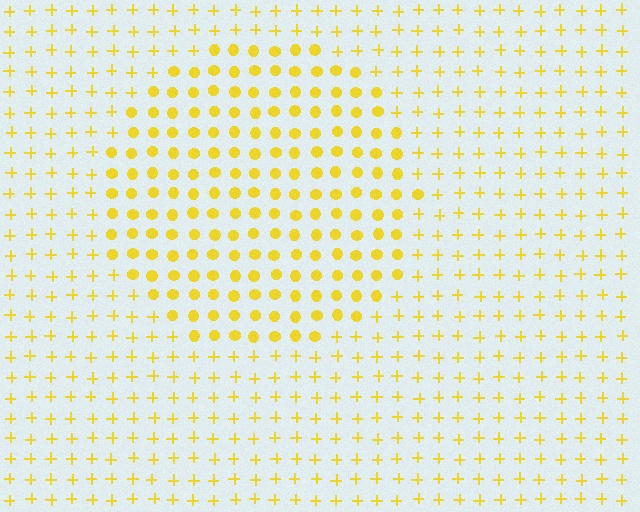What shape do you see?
I see a circle.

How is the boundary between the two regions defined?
The boundary is defined by a change in element shape: circles inside vs. plus signs outside. All elements share the same color and spacing.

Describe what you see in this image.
The image is filled with small yellow elements arranged in a uniform grid. A circle-shaped region contains circles, while the surrounding area contains plus signs. The boundary is defined purely by the change in element shape.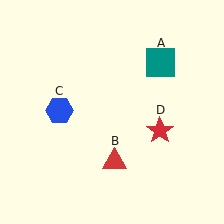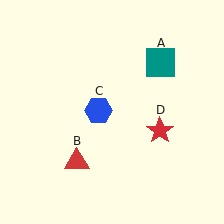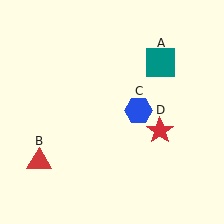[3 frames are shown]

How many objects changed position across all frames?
2 objects changed position: red triangle (object B), blue hexagon (object C).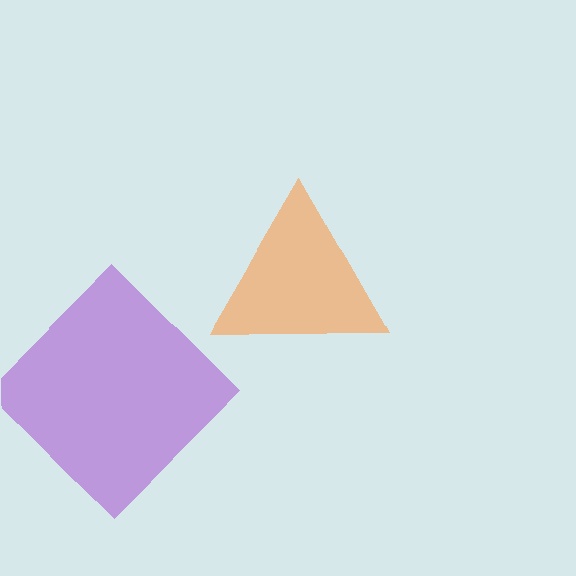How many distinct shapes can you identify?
There are 2 distinct shapes: a purple diamond, an orange triangle.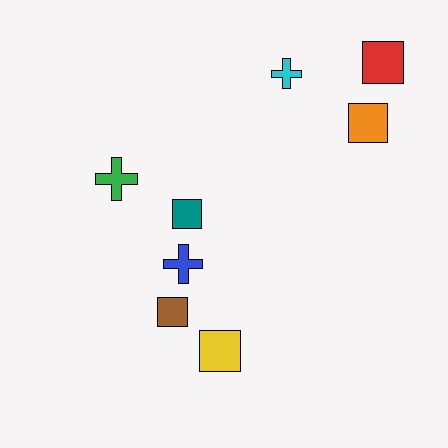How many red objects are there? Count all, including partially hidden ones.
There is 1 red object.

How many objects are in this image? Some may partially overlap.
There are 8 objects.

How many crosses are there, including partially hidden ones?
There are 3 crosses.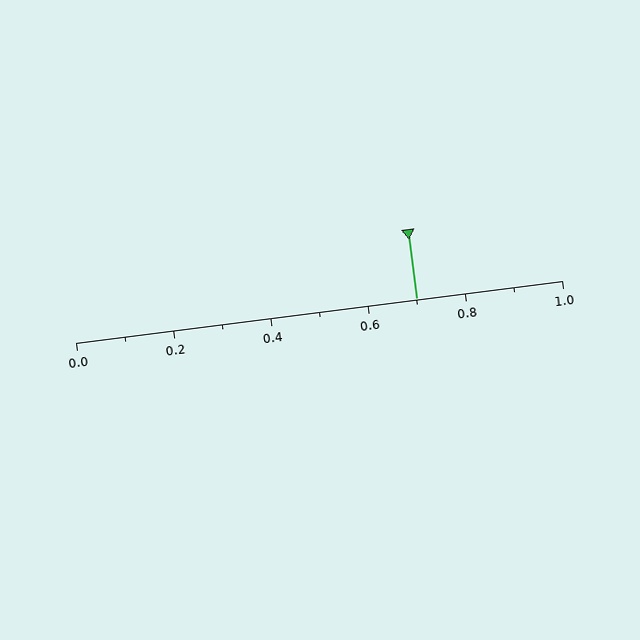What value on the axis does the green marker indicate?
The marker indicates approximately 0.7.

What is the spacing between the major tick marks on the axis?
The major ticks are spaced 0.2 apart.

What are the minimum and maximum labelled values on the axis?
The axis runs from 0.0 to 1.0.